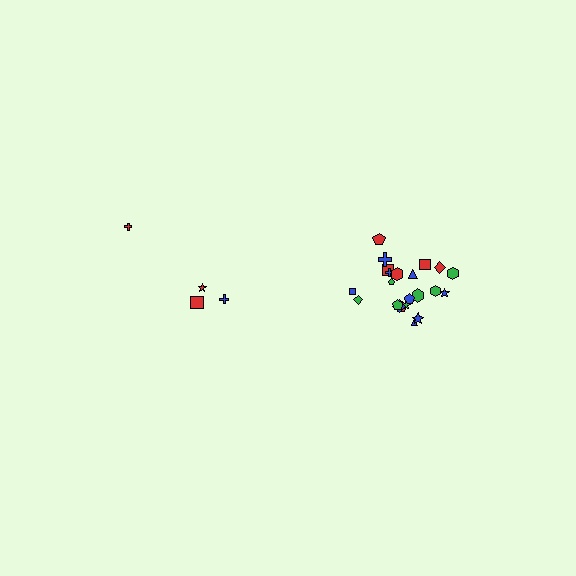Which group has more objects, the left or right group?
The right group.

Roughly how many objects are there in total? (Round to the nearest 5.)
Roughly 25 objects in total.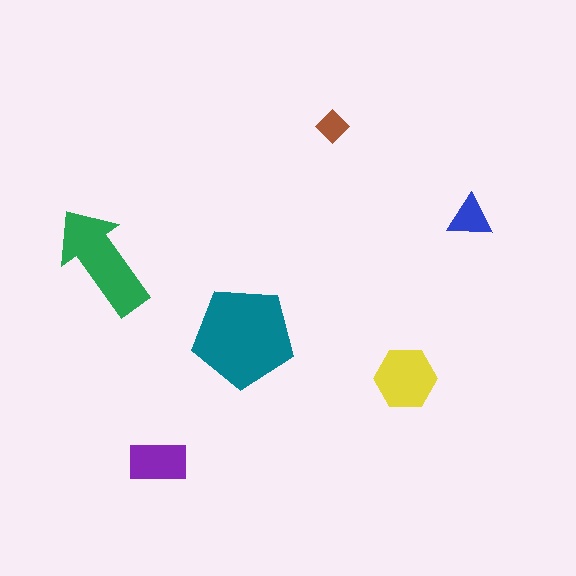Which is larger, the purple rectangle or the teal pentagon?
The teal pentagon.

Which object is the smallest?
The brown diamond.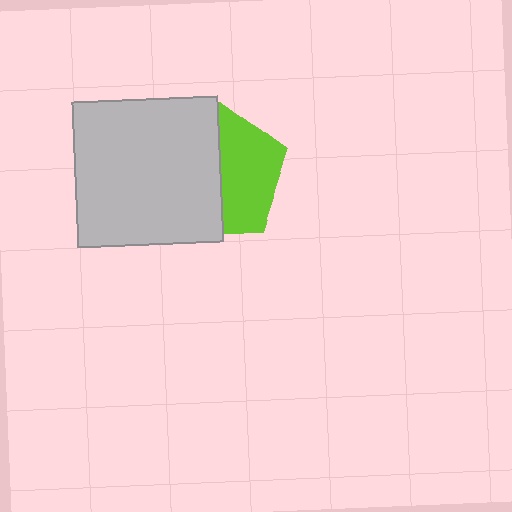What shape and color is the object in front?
The object in front is a light gray square.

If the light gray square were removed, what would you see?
You would see the complete lime pentagon.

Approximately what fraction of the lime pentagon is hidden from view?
Roughly 55% of the lime pentagon is hidden behind the light gray square.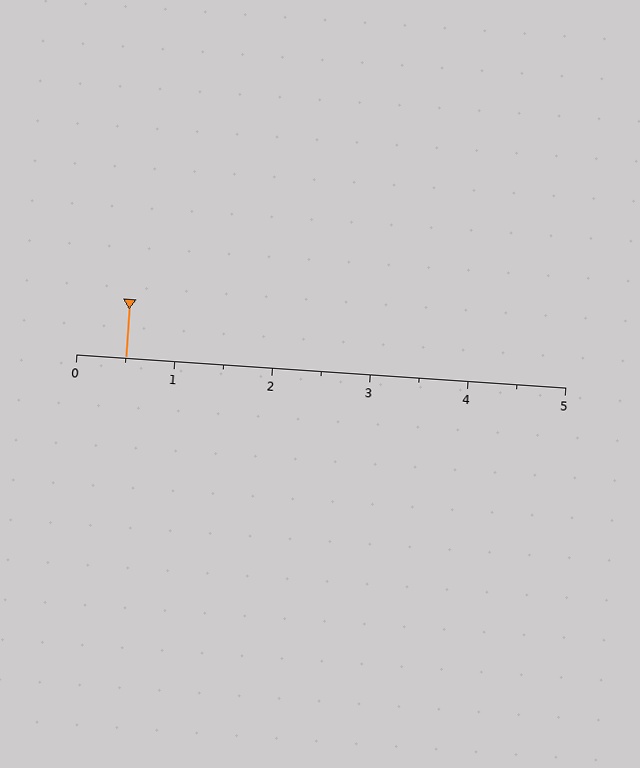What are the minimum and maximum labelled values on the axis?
The axis runs from 0 to 5.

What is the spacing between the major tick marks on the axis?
The major ticks are spaced 1 apart.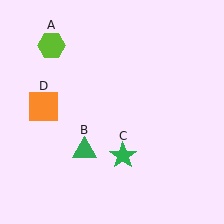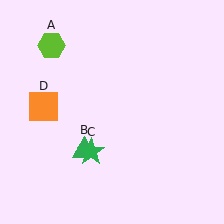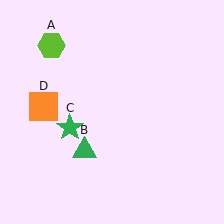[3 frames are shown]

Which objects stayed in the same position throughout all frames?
Lime hexagon (object A) and green triangle (object B) and orange square (object D) remained stationary.